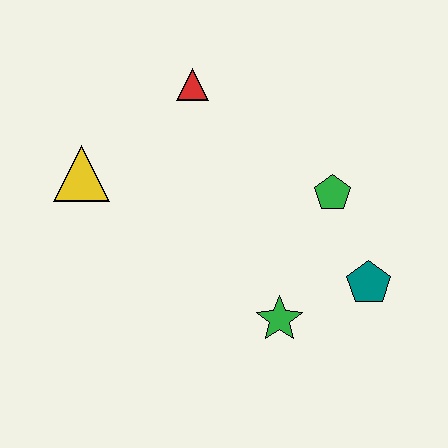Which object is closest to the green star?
The teal pentagon is closest to the green star.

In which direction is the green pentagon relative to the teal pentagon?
The green pentagon is above the teal pentagon.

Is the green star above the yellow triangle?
No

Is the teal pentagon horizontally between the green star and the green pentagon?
No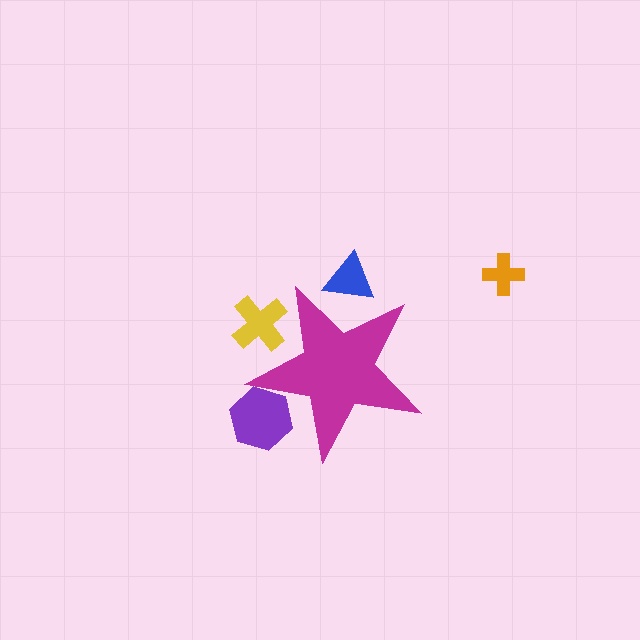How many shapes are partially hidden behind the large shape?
3 shapes are partially hidden.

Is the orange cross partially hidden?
No, the orange cross is fully visible.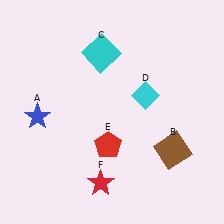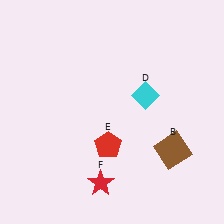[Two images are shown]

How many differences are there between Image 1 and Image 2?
There are 2 differences between the two images.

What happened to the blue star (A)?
The blue star (A) was removed in Image 2. It was in the bottom-left area of Image 1.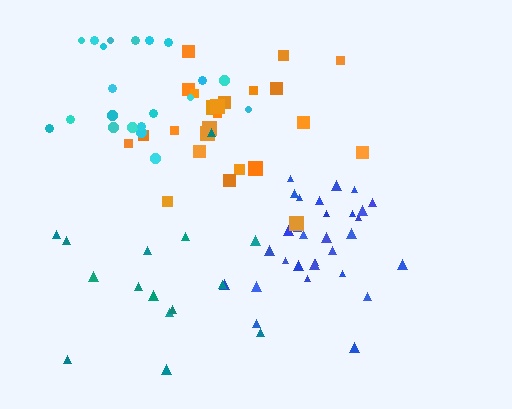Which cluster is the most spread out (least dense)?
Teal.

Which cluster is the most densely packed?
Blue.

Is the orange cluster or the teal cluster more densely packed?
Orange.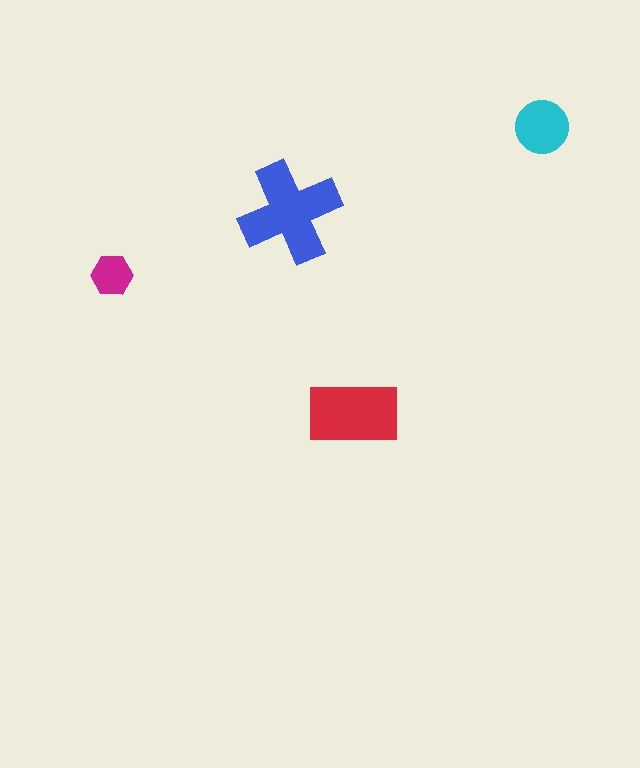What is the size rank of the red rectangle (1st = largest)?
2nd.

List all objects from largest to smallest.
The blue cross, the red rectangle, the cyan circle, the magenta hexagon.